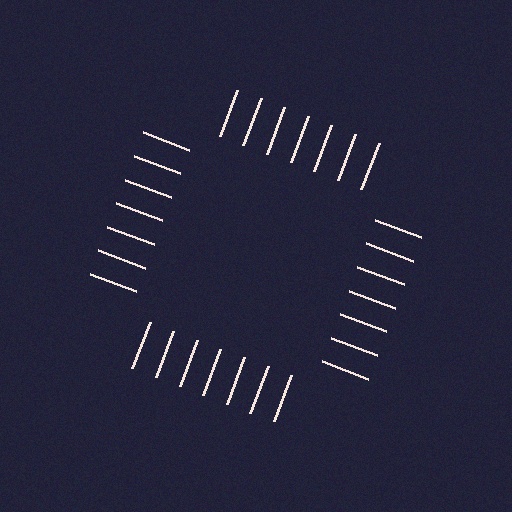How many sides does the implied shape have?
4 sides — the line-ends trace a square.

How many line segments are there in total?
28 — 7 along each of the 4 edges.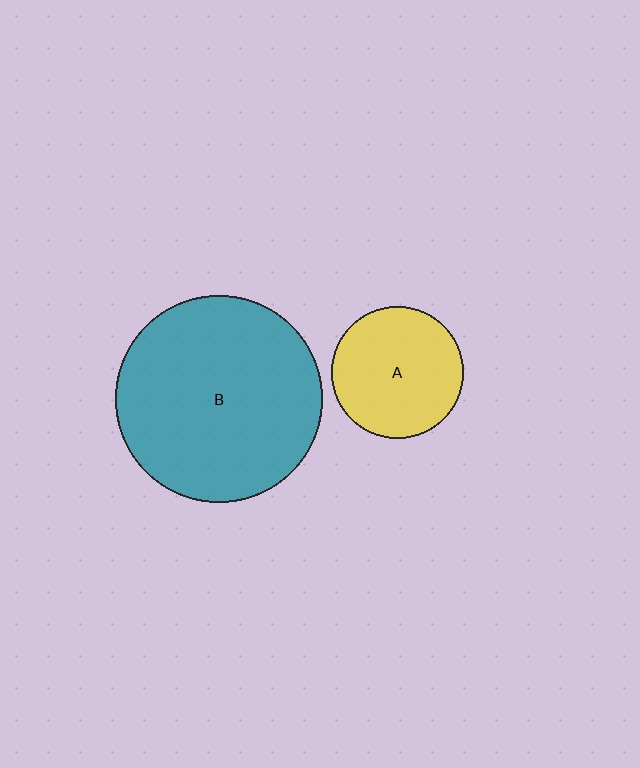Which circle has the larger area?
Circle B (teal).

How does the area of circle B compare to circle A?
Approximately 2.5 times.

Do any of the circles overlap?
No, none of the circles overlap.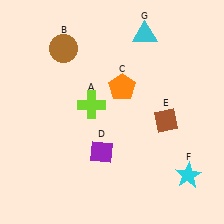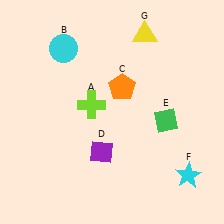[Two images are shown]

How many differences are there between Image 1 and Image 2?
There are 3 differences between the two images.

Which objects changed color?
B changed from brown to cyan. E changed from brown to green. G changed from cyan to yellow.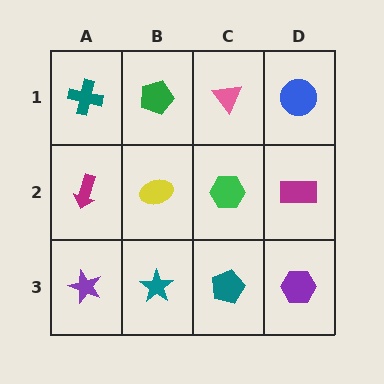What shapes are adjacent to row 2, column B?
A green pentagon (row 1, column B), a teal star (row 3, column B), a magenta arrow (row 2, column A), a green hexagon (row 2, column C).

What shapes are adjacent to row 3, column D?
A magenta rectangle (row 2, column D), a teal pentagon (row 3, column C).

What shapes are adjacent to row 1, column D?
A magenta rectangle (row 2, column D), a pink triangle (row 1, column C).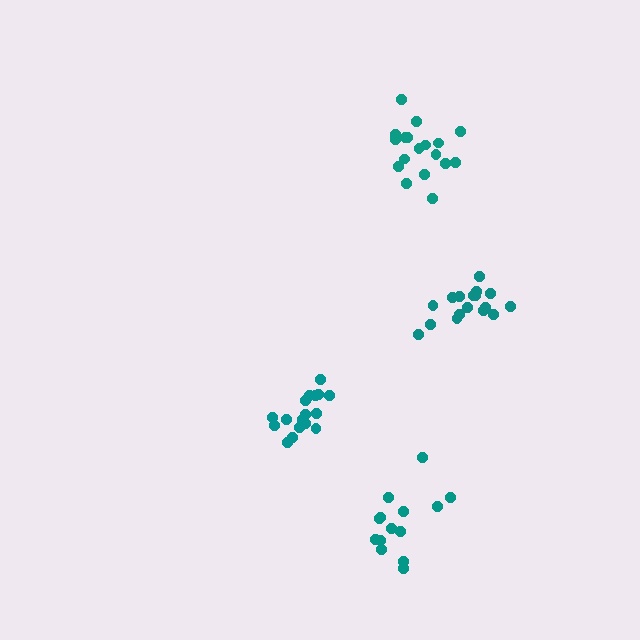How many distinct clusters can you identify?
There are 4 distinct clusters.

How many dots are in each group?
Group 1: 17 dots, Group 2: 17 dots, Group 3: 18 dots, Group 4: 14 dots (66 total).